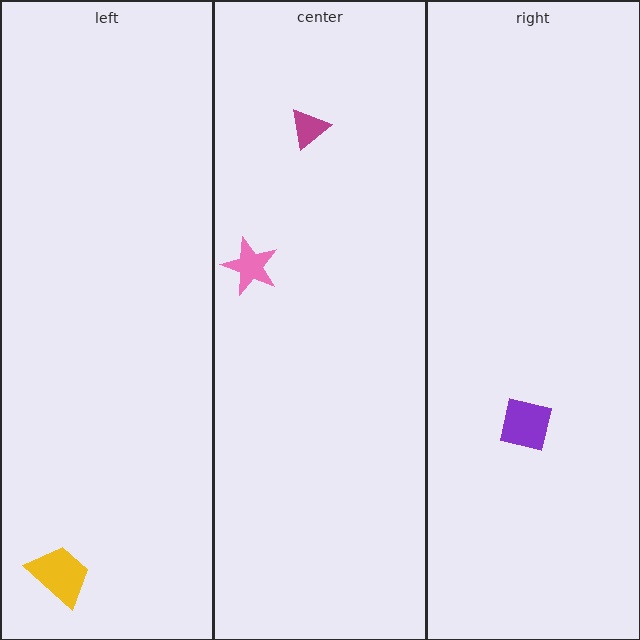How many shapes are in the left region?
1.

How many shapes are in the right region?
1.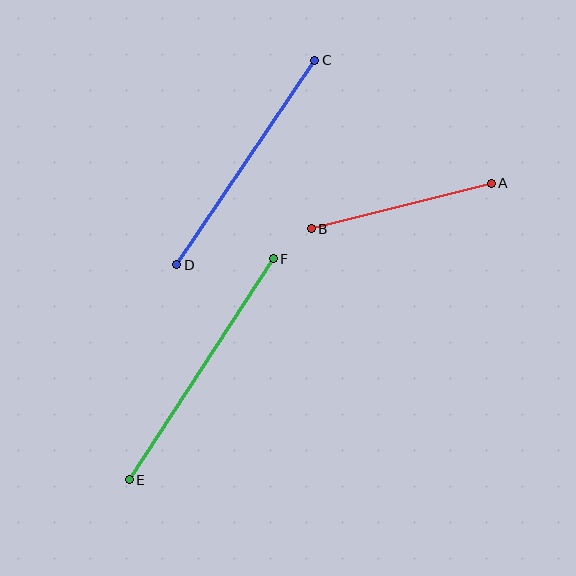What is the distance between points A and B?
The distance is approximately 186 pixels.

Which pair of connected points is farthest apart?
Points E and F are farthest apart.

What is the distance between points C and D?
The distance is approximately 247 pixels.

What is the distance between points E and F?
The distance is approximately 264 pixels.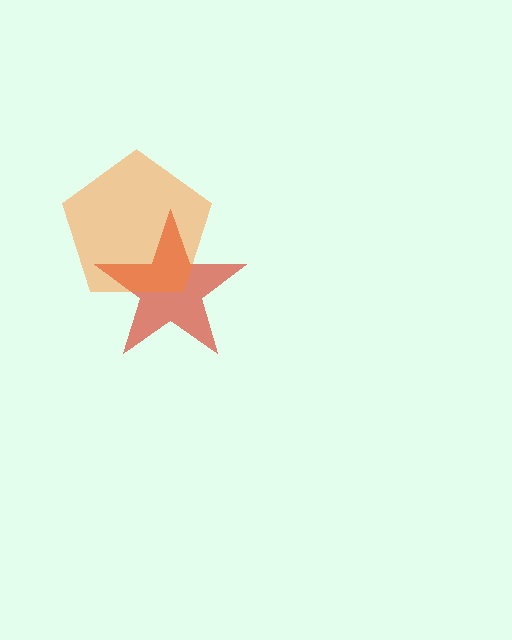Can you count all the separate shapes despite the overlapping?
Yes, there are 2 separate shapes.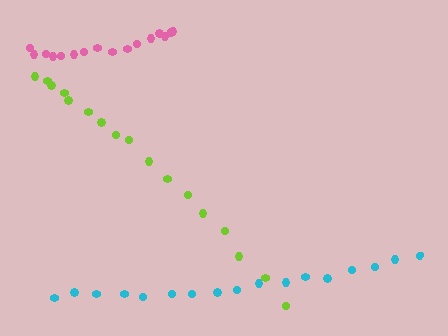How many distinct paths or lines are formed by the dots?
There are 3 distinct paths.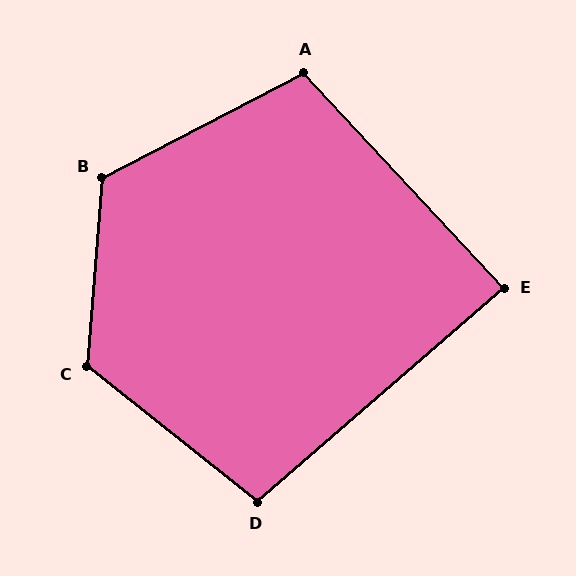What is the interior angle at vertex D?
Approximately 101 degrees (obtuse).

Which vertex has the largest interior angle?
C, at approximately 124 degrees.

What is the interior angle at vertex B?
Approximately 122 degrees (obtuse).